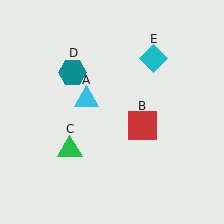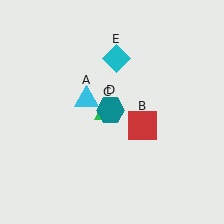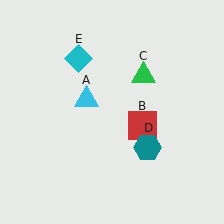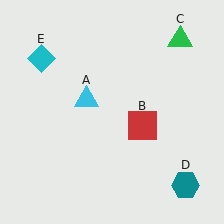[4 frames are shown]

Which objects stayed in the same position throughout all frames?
Cyan triangle (object A) and red square (object B) remained stationary.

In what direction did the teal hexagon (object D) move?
The teal hexagon (object D) moved down and to the right.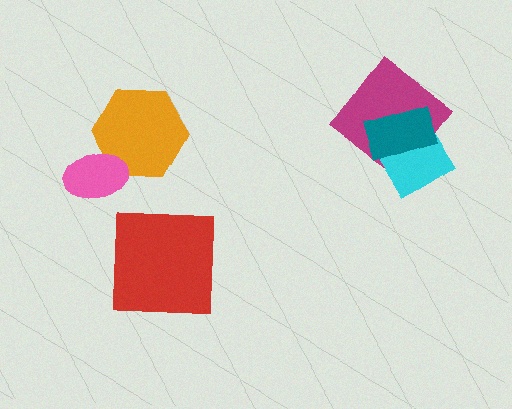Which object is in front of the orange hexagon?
The pink ellipse is in front of the orange hexagon.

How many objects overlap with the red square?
0 objects overlap with the red square.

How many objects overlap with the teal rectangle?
2 objects overlap with the teal rectangle.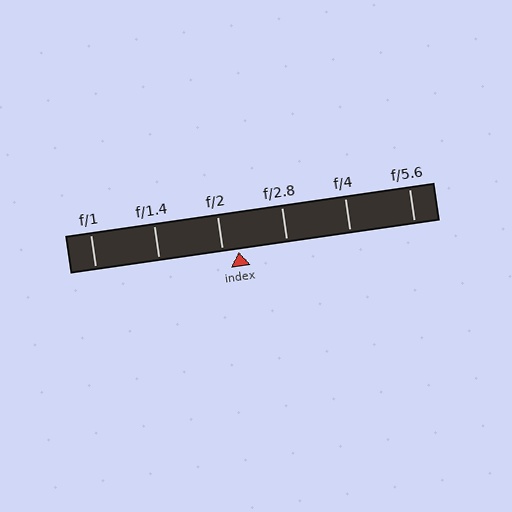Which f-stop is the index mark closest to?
The index mark is closest to f/2.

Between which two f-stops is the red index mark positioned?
The index mark is between f/2 and f/2.8.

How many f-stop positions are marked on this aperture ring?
There are 6 f-stop positions marked.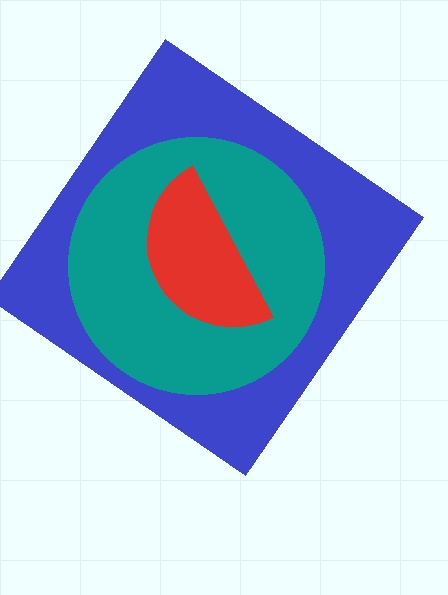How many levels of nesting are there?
3.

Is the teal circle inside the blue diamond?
Yes.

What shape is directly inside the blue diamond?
The teal circle.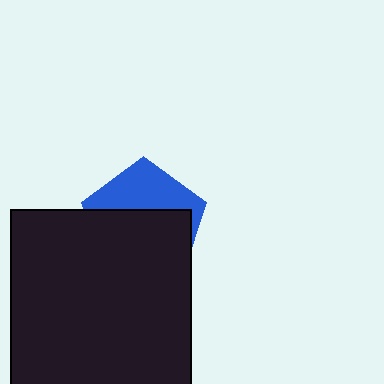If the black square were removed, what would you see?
You would see the complete blue pentagon.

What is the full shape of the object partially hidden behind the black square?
The partially hidden object is a blue pentagon.